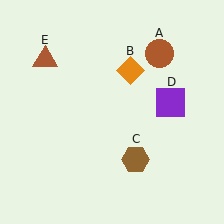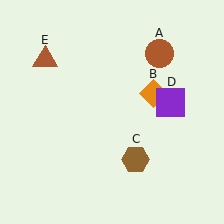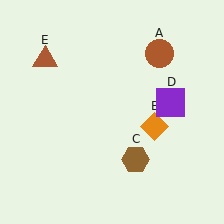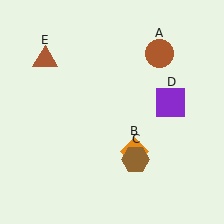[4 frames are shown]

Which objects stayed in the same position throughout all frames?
Brown circle (object A) and brown hexagon (object C) and purple square (object D) and brown triangle (object E) remained stationary.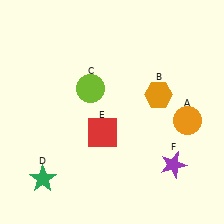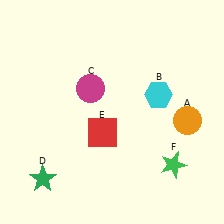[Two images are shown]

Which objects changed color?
B changed from orange to cyan. C changed from lime to magenta. F changed from purple to green.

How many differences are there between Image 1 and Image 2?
There are 3 differences between the two images.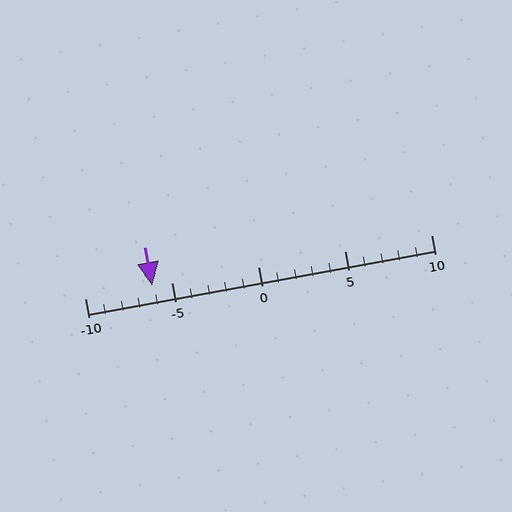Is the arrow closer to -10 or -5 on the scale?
The arrow is closer to -5.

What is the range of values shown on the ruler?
The ruler shows values from -10 to 10.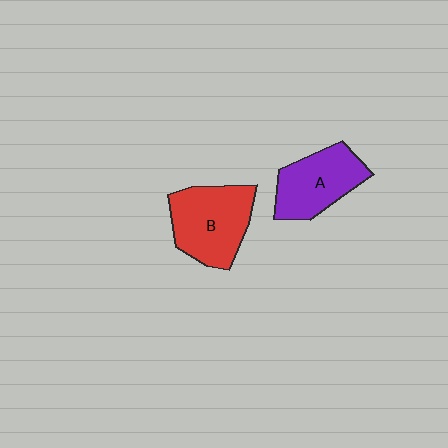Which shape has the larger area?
Shape B (red).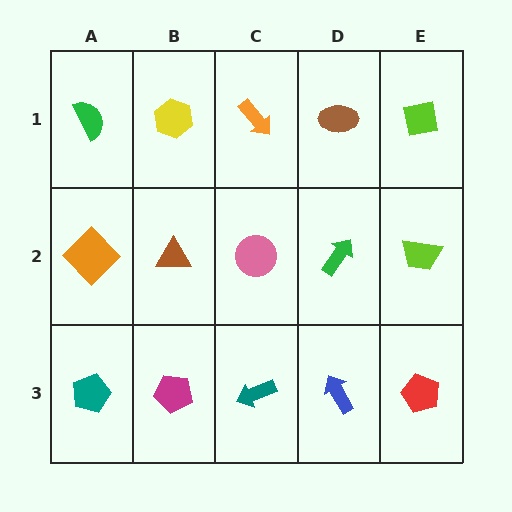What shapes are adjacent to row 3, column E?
A lime trapezoid (row 2, column E), a blue arrow (row 3, column D).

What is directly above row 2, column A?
A green semicircle.